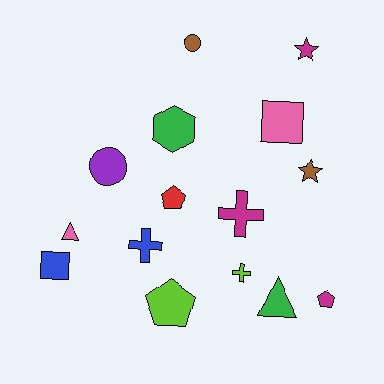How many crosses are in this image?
There are 3 crosses.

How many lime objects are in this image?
There are 2 lime objects.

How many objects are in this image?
There are 15 objects.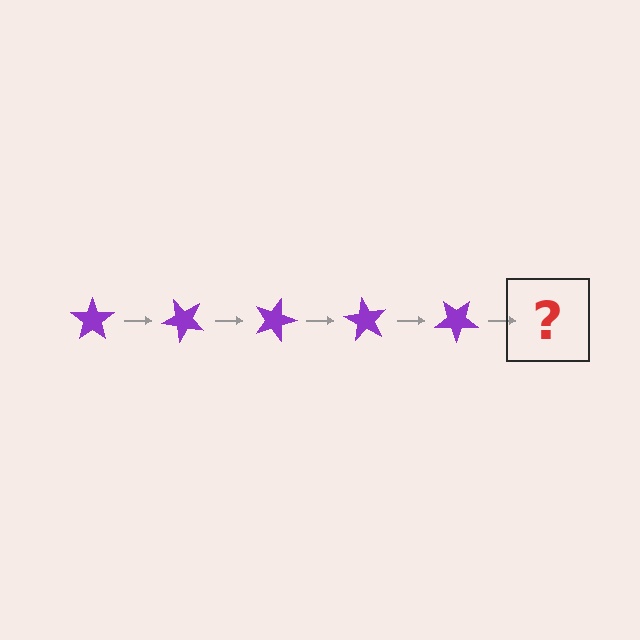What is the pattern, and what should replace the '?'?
The pattern is that the star rotates 45 degrees each step. The '?' should be a purple star rotated 225 degrees.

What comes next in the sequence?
The next element should be a purple star rotated 225 degrees.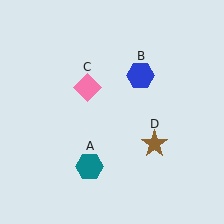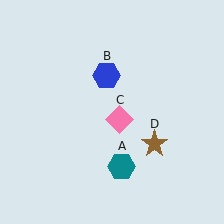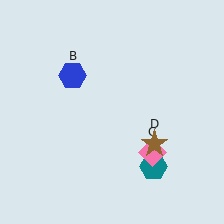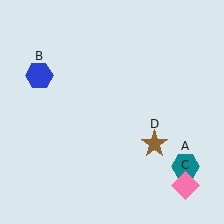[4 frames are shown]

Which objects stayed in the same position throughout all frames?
Brown star (object D) remained stationary.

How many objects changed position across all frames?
3 objects changed position: teal hexagon (object A), blue hexagon (object B), pink diamond (object C).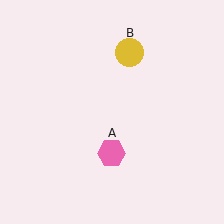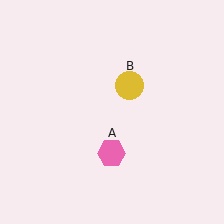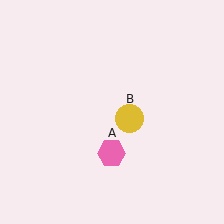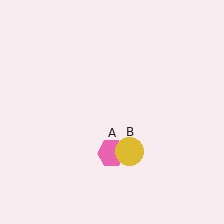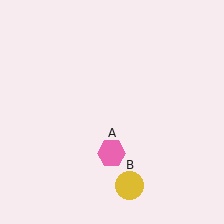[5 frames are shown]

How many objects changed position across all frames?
1 object changed position: yellow circle (object B).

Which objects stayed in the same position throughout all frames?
Pink hexagon (object A) remained stationary.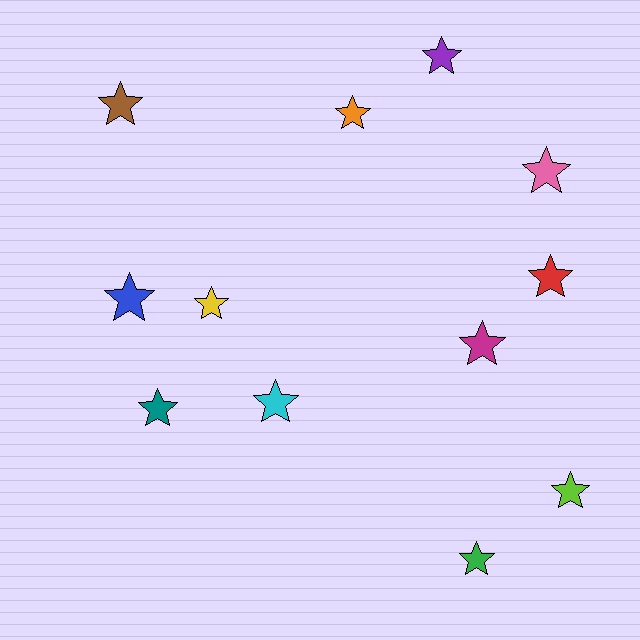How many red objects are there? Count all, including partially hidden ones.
There is 1 red object.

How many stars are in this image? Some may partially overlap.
There are 12 stars.